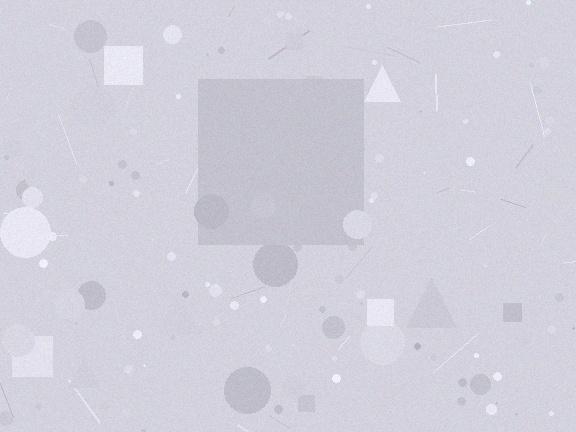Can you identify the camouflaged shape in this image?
The camouflaged shape is a square.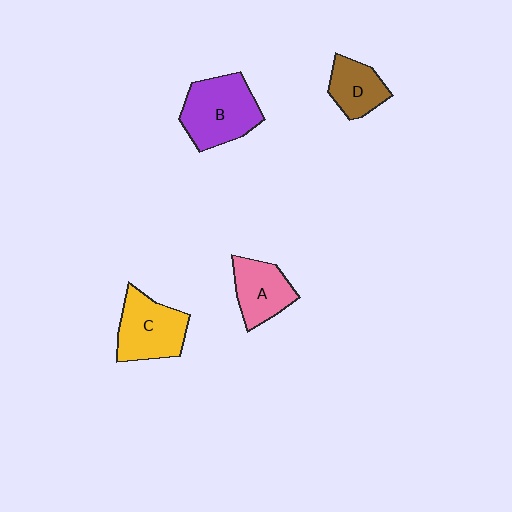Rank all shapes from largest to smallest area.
From largest to smallest: B (purple), C (yellow), A (pink), D (brown).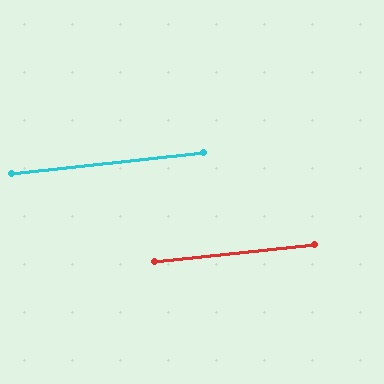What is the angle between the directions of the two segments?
Approximately 0 degrees.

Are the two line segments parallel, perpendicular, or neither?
Parallel — their directions differ by only 0.0°.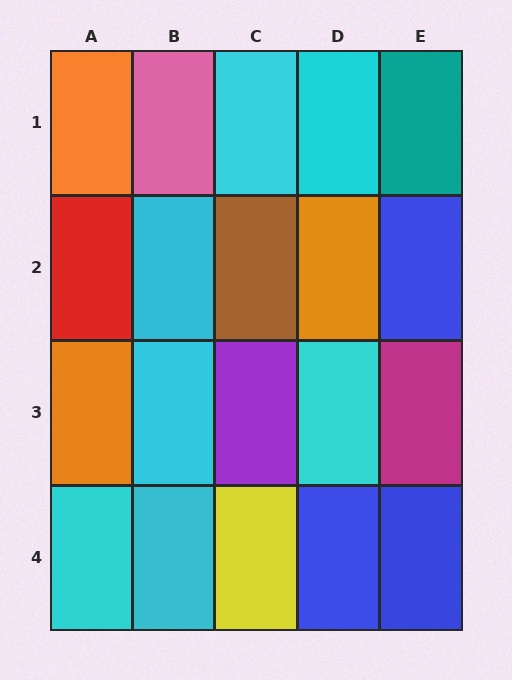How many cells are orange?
3 cells are orange.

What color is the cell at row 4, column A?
Cyan.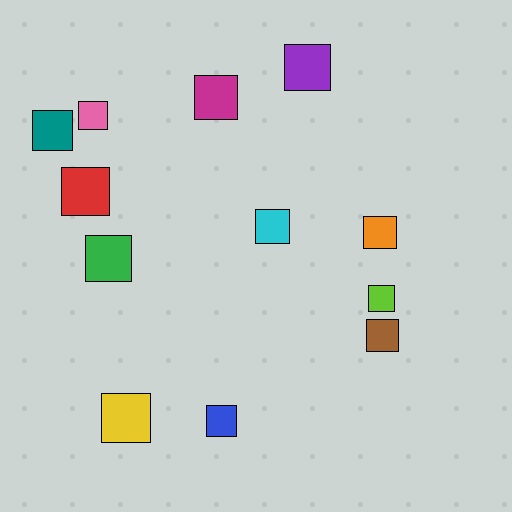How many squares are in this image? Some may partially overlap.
There are 12 squares.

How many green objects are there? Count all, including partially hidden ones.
There is 1 green object.